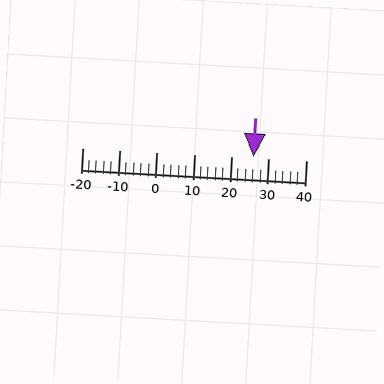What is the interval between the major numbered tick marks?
The major tick marks are spaced 10 units apart.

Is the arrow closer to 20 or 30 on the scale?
The arrow is closer to 30.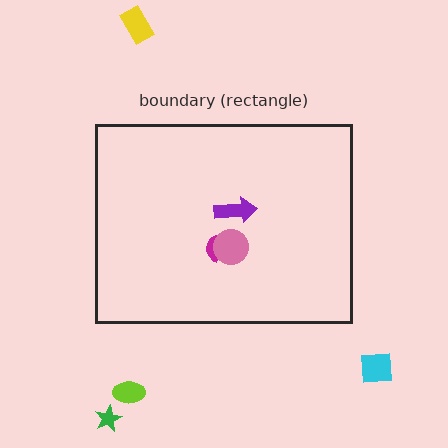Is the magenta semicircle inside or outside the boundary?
Inside.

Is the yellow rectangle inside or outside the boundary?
Outside.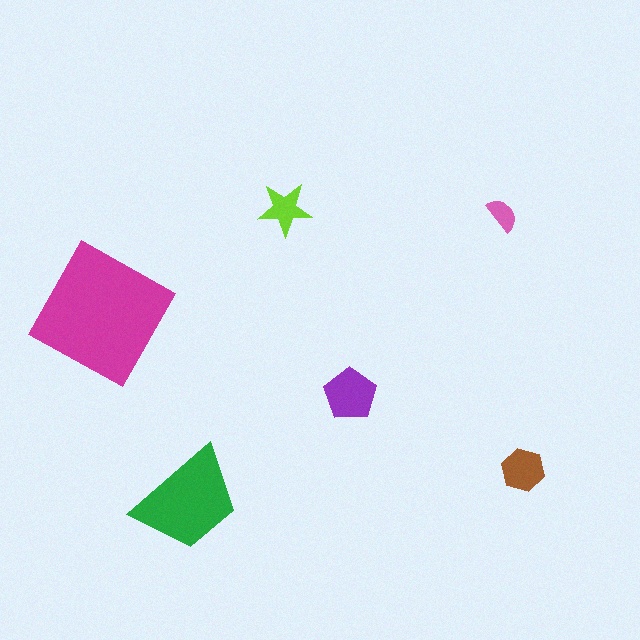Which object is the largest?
The magenta square.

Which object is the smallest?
The pink semicircle.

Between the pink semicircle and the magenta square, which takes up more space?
The magenta square.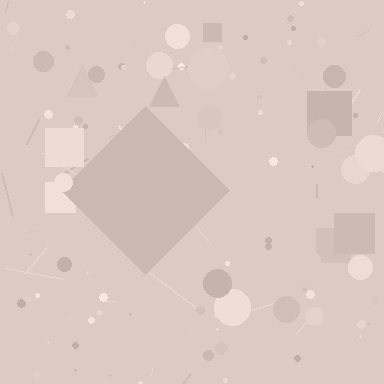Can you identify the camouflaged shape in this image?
The camouflaged shape is a diamond.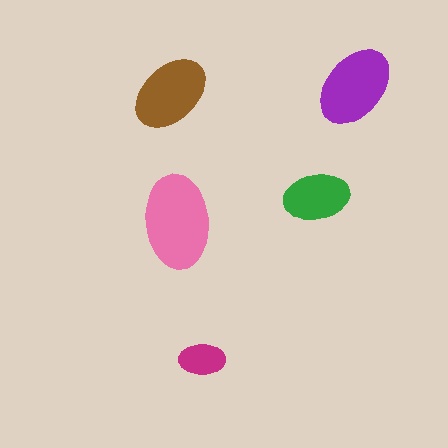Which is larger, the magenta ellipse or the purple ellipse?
The purple one.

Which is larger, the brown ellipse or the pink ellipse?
The pink one.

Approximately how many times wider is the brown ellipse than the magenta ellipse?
About 1.5 times wider.